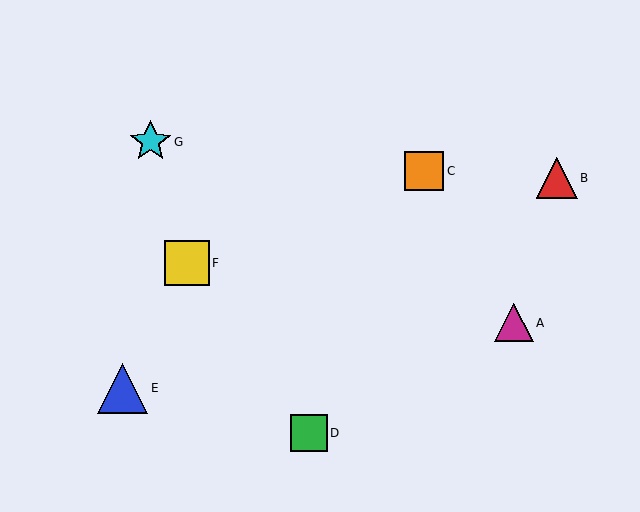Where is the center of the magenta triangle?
The center of the magenta triangle is at (514, 323).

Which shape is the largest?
The blue triangle (labeled E) is the largest.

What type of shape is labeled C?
Shape C is an orange square.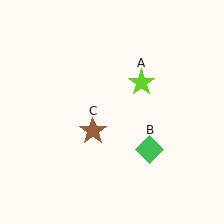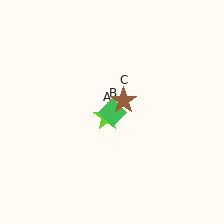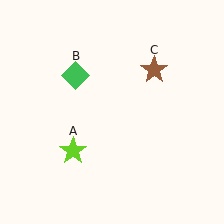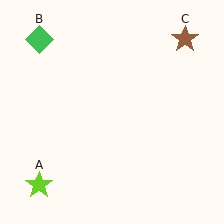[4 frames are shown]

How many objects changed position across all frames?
3 objects changed position: lime star (object A), green diamond (object B), brown star (object C).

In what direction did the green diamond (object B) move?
The green diamond (object B) moved up and to the left.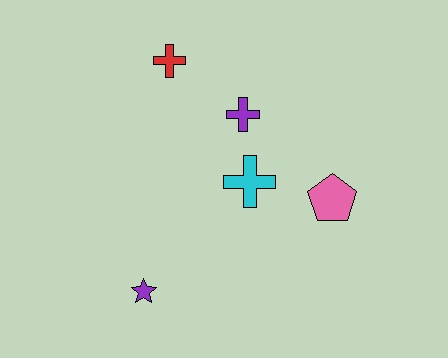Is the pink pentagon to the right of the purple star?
Yes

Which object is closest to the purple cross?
The cyan cross is closest to the purple cross.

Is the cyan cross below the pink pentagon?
No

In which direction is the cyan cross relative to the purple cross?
The cyan cross is below the purple cross.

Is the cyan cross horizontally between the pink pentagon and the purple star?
Yes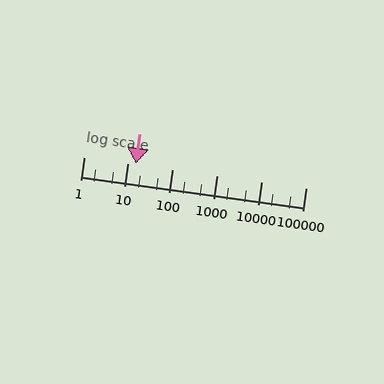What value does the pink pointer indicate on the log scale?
The pointer indicates approximately 15.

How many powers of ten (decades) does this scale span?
The scale spans 5 decades, from 1 to 100000.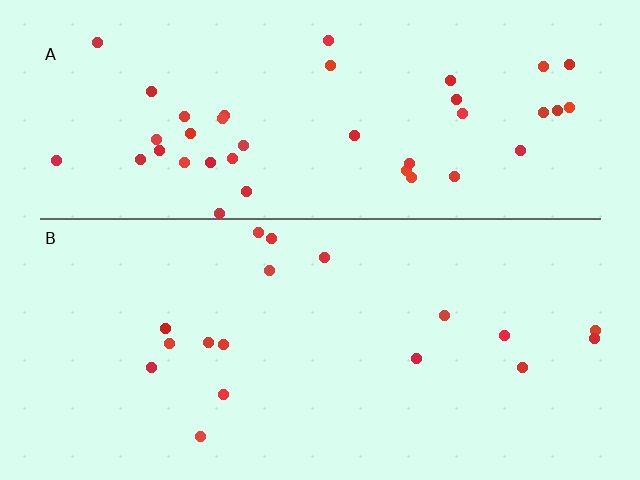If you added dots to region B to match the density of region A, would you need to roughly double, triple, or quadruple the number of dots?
Approximately double.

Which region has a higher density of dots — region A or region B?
A (the top).